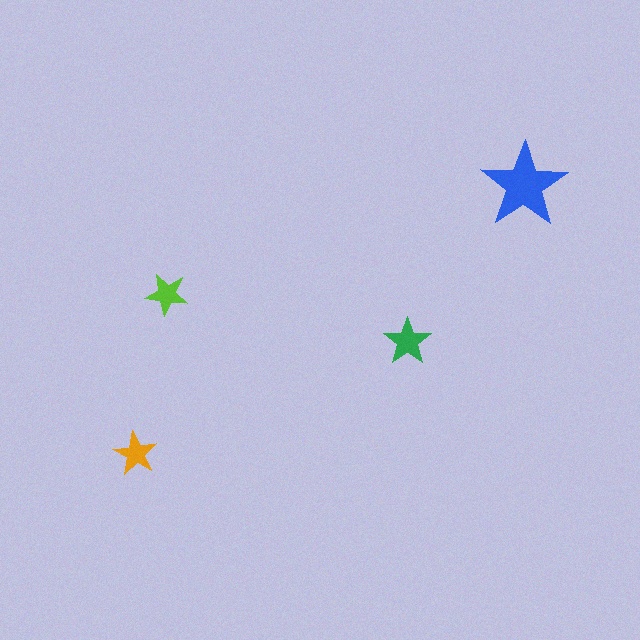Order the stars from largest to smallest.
the blue one, the green one, the orange one, the lime one.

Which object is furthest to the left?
The orange star is leftmost.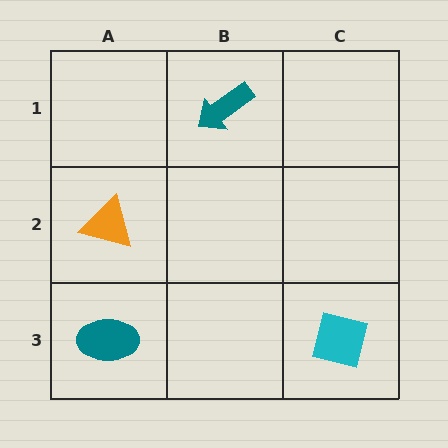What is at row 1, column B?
A teal arrow.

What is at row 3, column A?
A teal ellipse.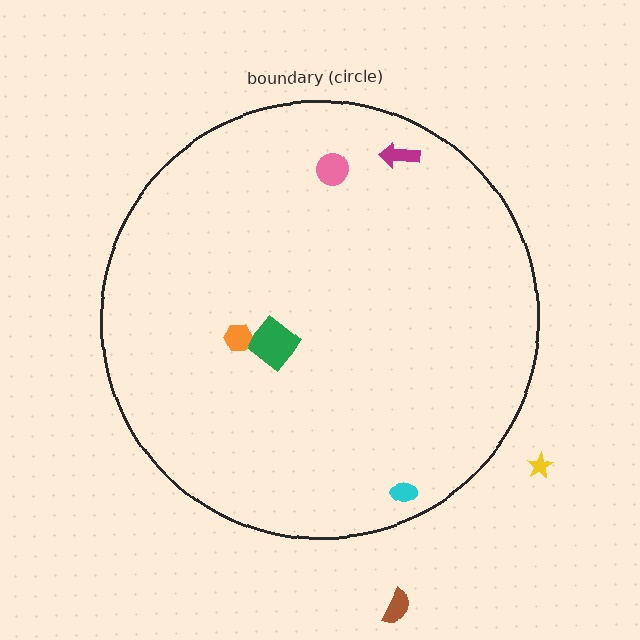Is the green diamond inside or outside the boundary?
Inside.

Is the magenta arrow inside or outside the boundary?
Inside.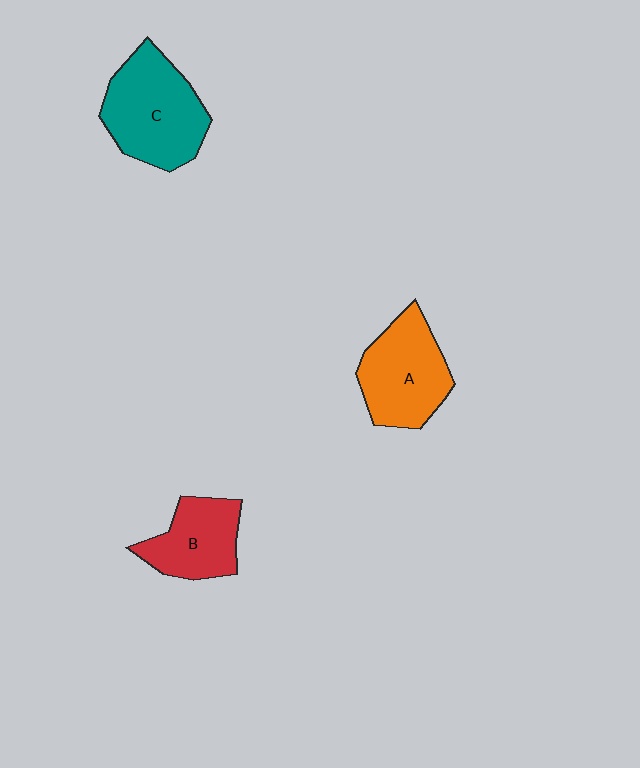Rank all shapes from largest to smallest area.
From largest to smallest: C (teal), A (orange), B (red).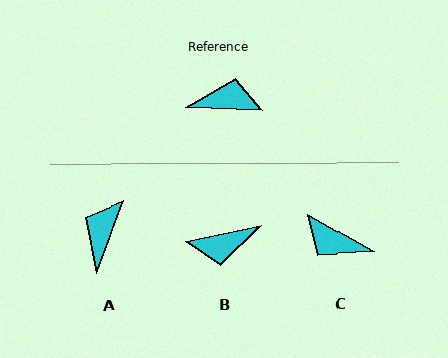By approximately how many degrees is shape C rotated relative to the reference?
Approximately 153 degrees counter-clockwise.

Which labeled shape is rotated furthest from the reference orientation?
B, about 166 degrees away.